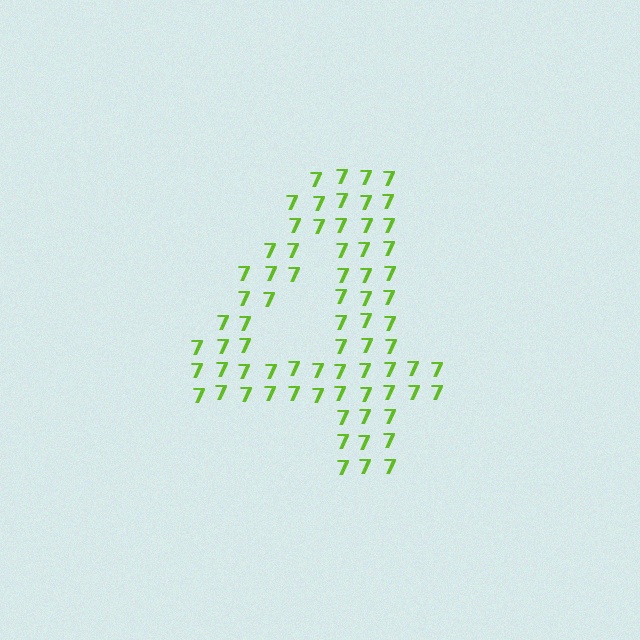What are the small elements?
The small elements are digit 7's.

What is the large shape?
The large shape is the digit 4.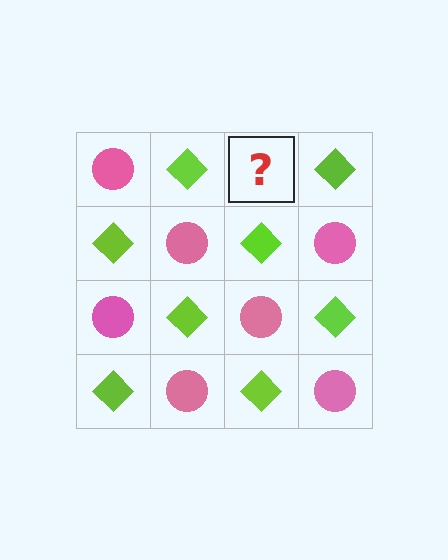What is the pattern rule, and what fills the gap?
The rule is that it alternates pink circle and lime diamond in a checkerboard pattern. The gap should be filled with a pink circle.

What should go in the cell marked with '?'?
The missing cell should contain a pink circle.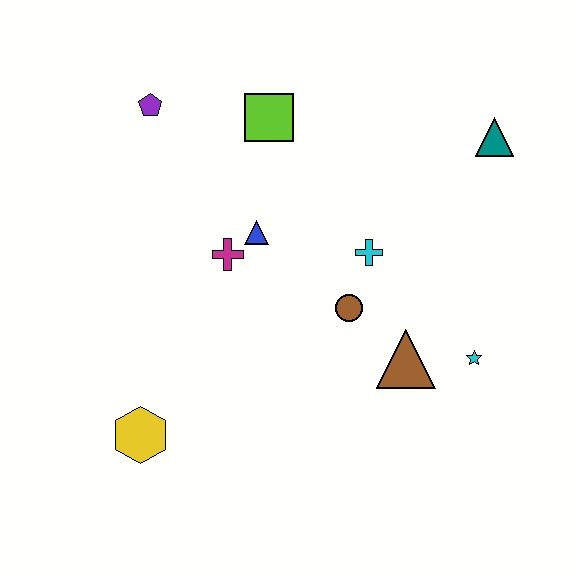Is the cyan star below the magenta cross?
Yes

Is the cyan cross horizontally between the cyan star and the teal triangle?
No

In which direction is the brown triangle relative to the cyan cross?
The brown triangle is below the cyan cross.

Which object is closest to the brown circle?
The cyan cross is closest to the brown circle.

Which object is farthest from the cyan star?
The purple pentagon is farthest from the cyan star.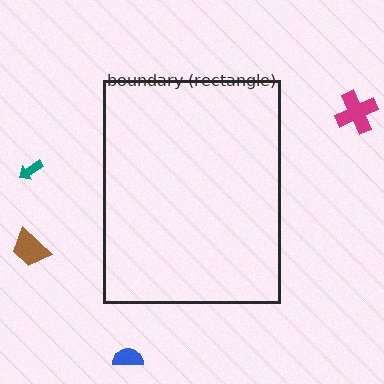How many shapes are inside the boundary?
0 inside, 4 outside.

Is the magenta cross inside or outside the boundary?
Outside.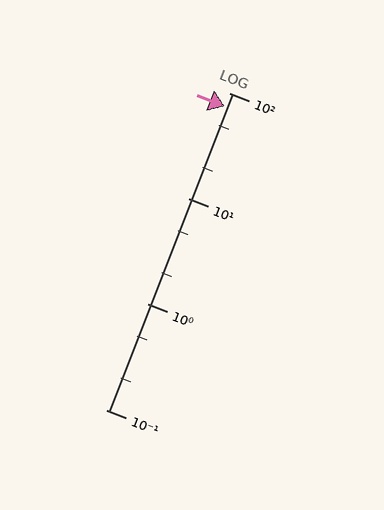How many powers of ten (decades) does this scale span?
The scale spans 3 decades, from 0.1 to 100.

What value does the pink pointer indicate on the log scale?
The pointer indicates approximately 75.